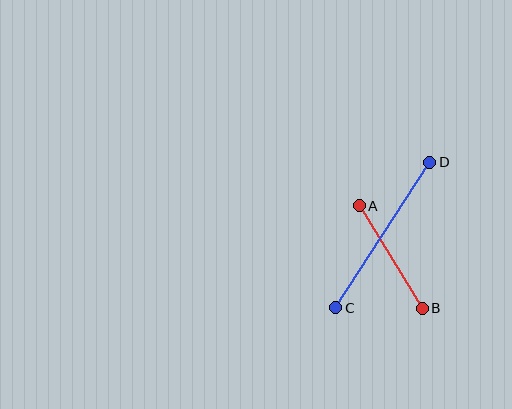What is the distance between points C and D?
The distance is approximately 173 pixels.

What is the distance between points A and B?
The distance is approximately 120 pixels.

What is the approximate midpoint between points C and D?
The midpoint is at approximately (383, 235) pixels.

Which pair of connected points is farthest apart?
Points C and D are farthest apart.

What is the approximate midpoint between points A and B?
The midpoint is at approximately (391, 257) pixels.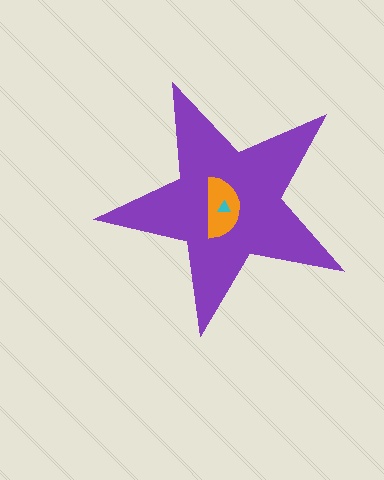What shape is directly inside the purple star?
The orange semicircle.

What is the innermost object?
The cyan triangle.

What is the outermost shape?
The purple star.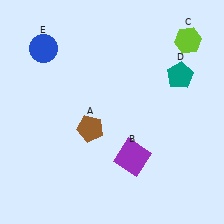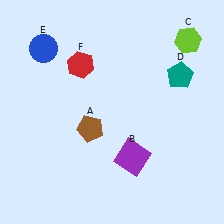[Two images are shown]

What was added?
A red hexagon (F) was added in Image 2.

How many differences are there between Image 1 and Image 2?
There is 1 difference between the two images.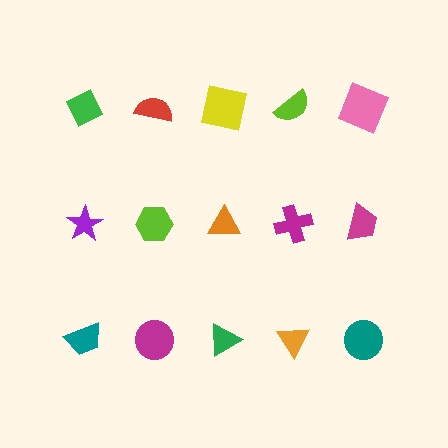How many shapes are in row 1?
5 shapes.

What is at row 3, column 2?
A magenta circle.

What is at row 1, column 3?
A yellow square.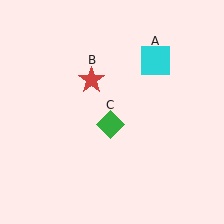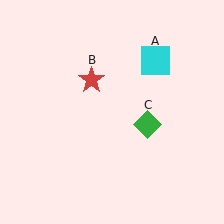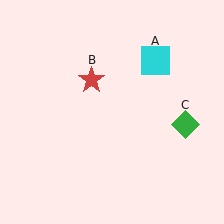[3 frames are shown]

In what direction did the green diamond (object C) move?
The green diamond (object C) moved right.